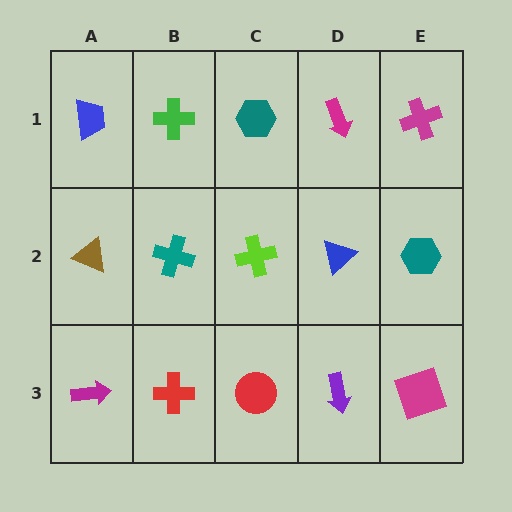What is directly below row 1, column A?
A brown triangle.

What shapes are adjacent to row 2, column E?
A magenta cross (row 1, column E), a magenta square (row 3, column E), a blue triangle (row 2, column D).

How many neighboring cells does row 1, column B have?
3.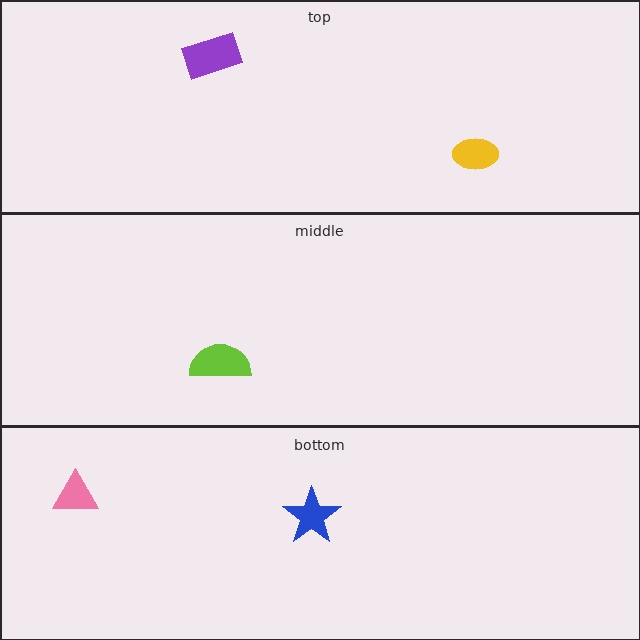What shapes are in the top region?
The yellow ellipse, the purple rectangle.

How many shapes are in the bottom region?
2.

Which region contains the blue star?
The bottom region.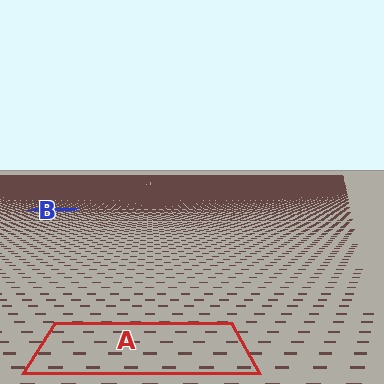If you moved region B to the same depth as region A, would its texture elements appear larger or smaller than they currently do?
They would appear larger. At a closer depth, the same texture elements are projected at a bigger on-screen size.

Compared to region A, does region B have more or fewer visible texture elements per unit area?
Region B has more texture elements per unit area — they are packed more densely because it is farther away.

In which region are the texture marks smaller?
The texture marks are smaller in region B, because it is farther away.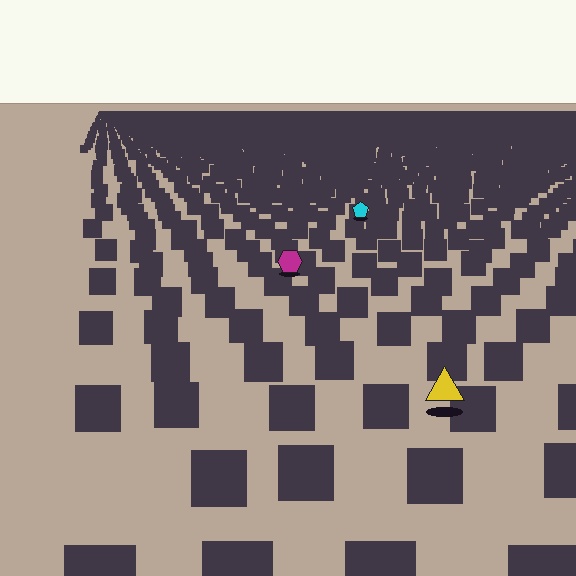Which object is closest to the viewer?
The yellow triangle is closest. The texture marks near it are larger and more spread out.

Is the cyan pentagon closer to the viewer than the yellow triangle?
No. The yellow triangle is closer — you can tell from the texture gradient: the ground texture is coarser near it.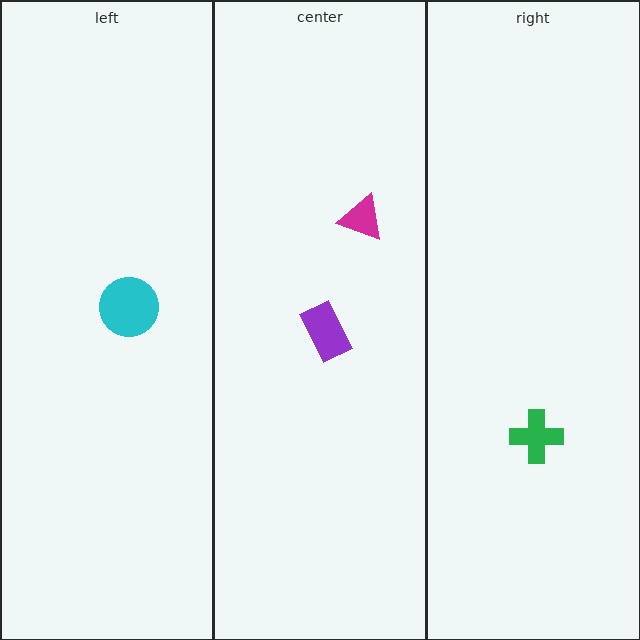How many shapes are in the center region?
2.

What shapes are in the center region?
The purple rectangle, the magenta triangle.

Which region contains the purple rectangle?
The center region.